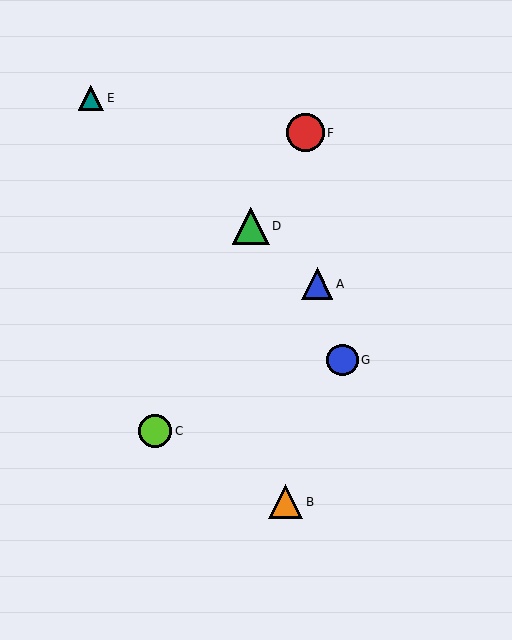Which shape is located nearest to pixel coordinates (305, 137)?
The red circle (labeled F) at (305, 133) is nearest to that location.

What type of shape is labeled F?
Shape F is a red circle.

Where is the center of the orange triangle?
The center of the orange triangle is at (286, 502).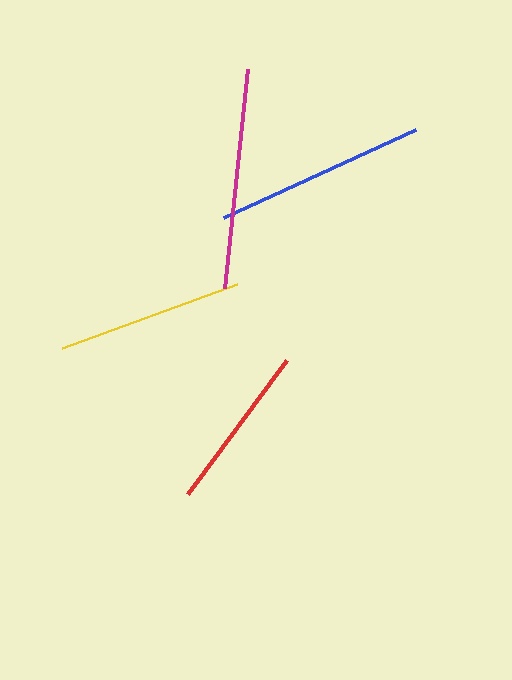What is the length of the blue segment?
The blue segment is approximately 211 pixels long.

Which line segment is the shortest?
The red line is the shortest at approximately 166 pixels.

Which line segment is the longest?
The magenta line is the longest at approximately 220 pixels.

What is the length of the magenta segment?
The magenta segment is approximately 220 pixels long.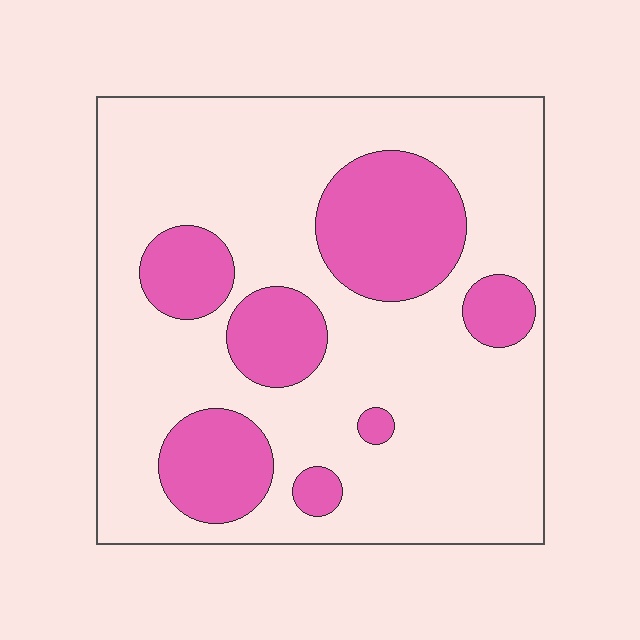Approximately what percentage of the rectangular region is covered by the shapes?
Approximately 25%.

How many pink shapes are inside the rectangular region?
7.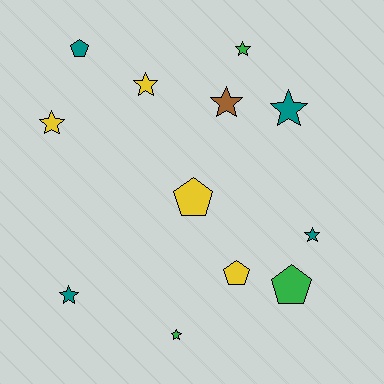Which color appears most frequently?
Yellow, with 4 objects.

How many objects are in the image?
There are 12 objects.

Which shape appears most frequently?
Star, with 8 objects.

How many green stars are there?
There are 2 green stars.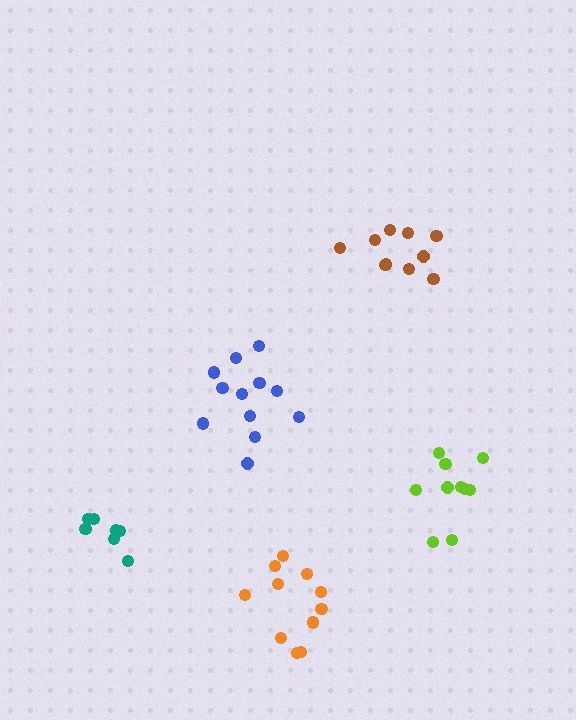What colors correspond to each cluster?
The clusters are colored: brown, lime, blue, orange, teal.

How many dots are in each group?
Group 1: 10 dots, Group 2: 10 dots, Group 3: 12 dots, Group 4: 11 dots, Group 5: 7 dots (50 total).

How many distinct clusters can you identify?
There are 5 distinct clusters.